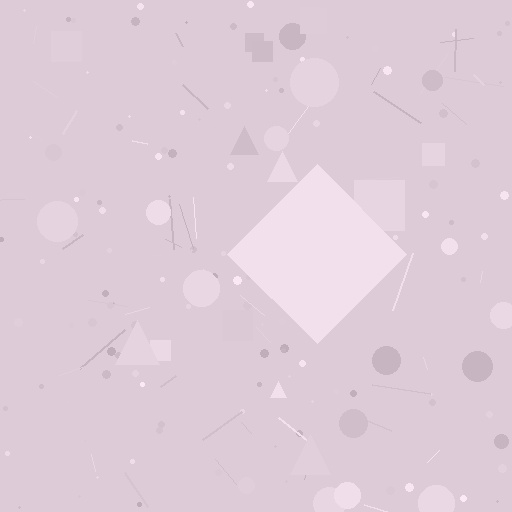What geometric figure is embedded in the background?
A diamond is embedded in the background.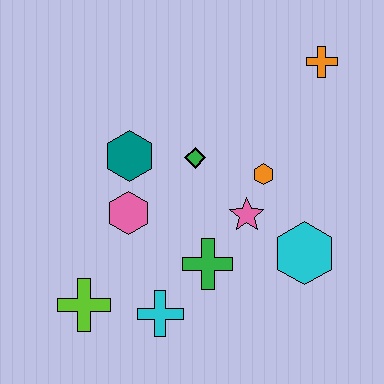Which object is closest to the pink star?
The orange hexagon is closest to the pink star.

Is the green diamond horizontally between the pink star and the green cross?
No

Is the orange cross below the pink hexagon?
No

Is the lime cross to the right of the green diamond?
No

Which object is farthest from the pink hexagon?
The orange cross is farthest from the pink hexagon.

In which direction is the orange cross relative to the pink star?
The orange cross is above the pink star.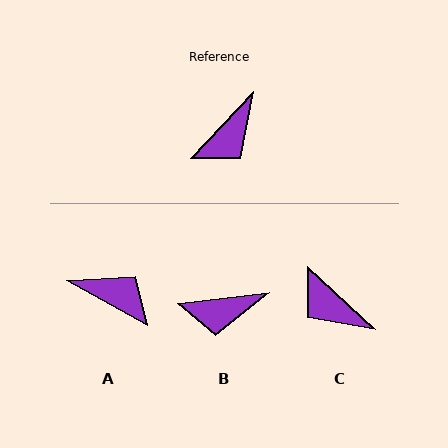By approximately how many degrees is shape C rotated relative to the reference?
Approximately 90 degrees clockwise.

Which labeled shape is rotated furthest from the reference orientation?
A, about 103 degrees away.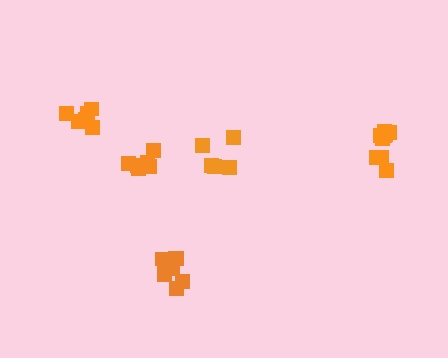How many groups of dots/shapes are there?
There are 5 groups.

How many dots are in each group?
Group 1: 5 dots, Group 2: 6 dots, Group 3: 6 dots, Group 4: 8 dots, Group 5: 9 dots (34 total).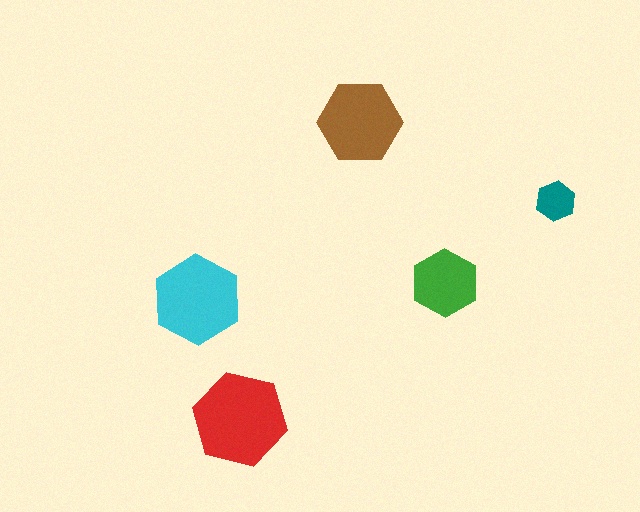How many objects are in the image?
There are 5 objects in the image.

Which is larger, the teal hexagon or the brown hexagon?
The brown one.